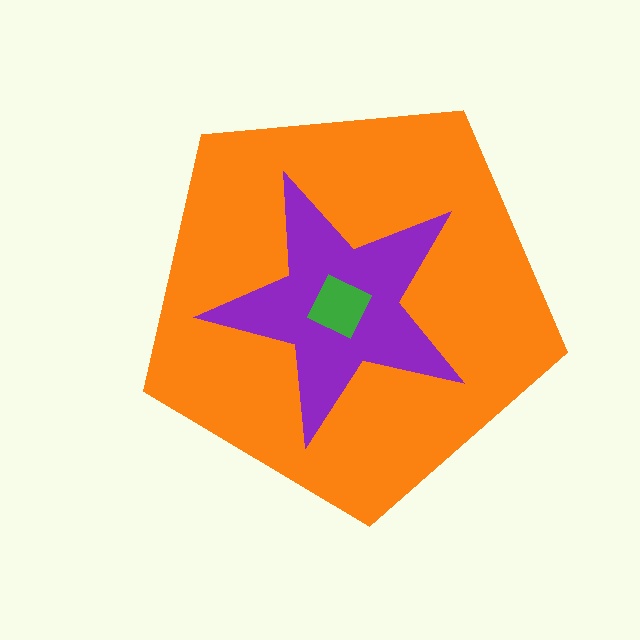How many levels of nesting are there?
3.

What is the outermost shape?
The orange pentagon.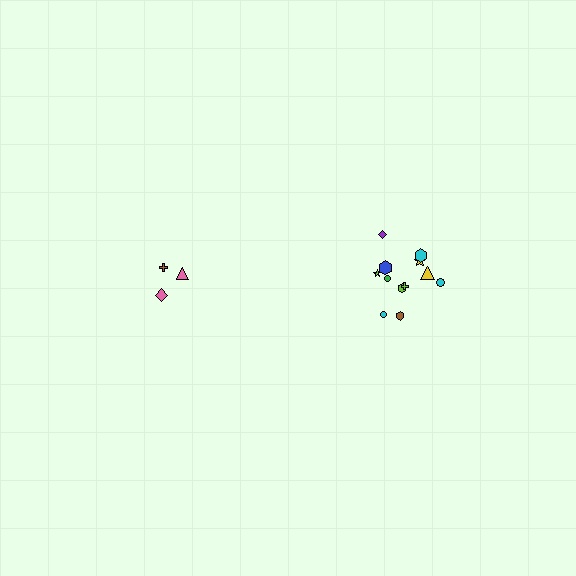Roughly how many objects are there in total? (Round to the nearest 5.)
Roughly 15 objects in total.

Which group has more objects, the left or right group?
The right group.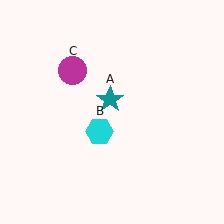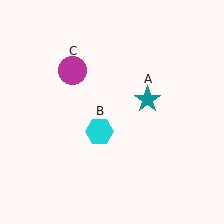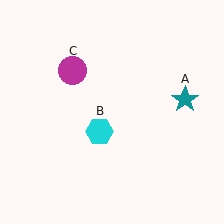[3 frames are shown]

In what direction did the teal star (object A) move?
The teal star (object A) moved right.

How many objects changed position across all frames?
1 object changed position: teal star (object A).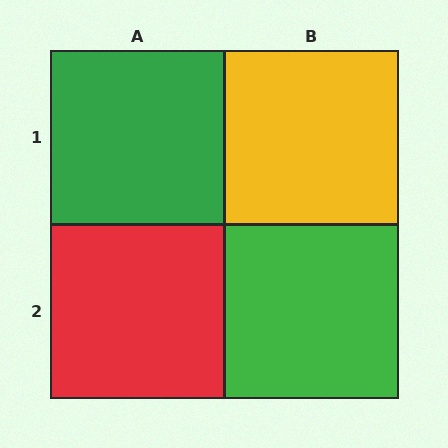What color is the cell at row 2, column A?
Red.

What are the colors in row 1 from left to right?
Green, yellow.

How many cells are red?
1 cell is red.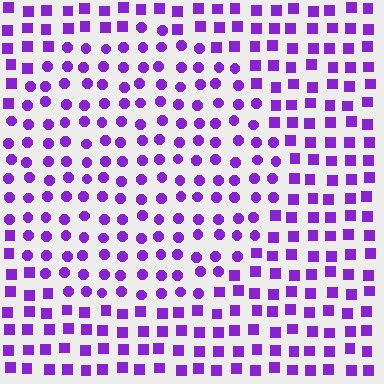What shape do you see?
I see a circle.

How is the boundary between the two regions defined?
The boundary is defined by a change in element shape: circles inside vs. squares outside. All elements share the same color and spacing.